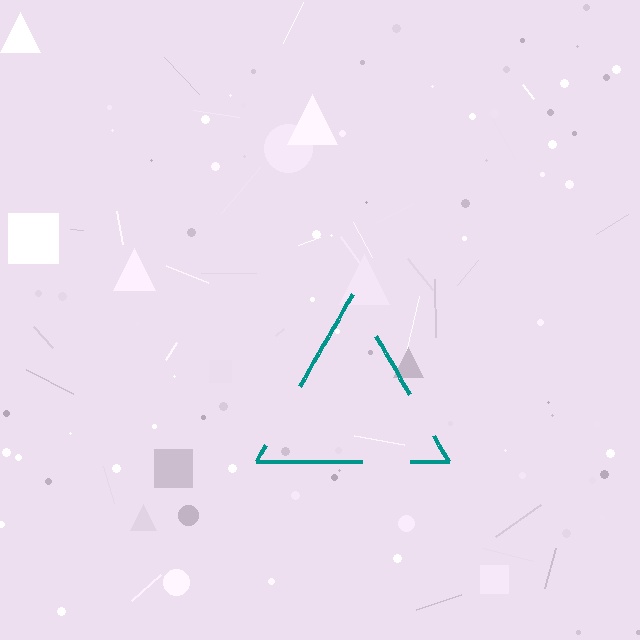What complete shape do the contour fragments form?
The contour fragments form a triangle.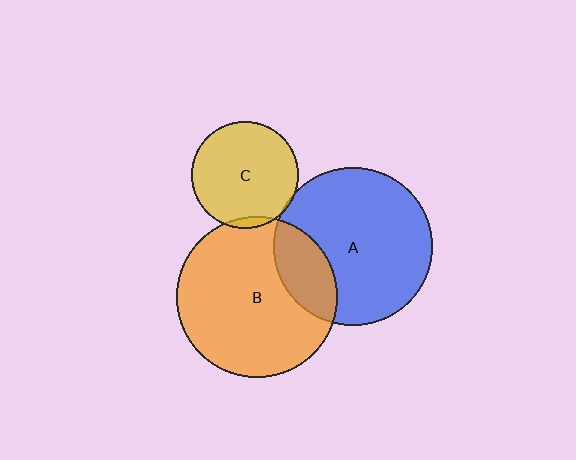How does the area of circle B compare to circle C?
Approximately 2.3 times.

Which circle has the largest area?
Circle B (orange).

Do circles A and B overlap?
Yes.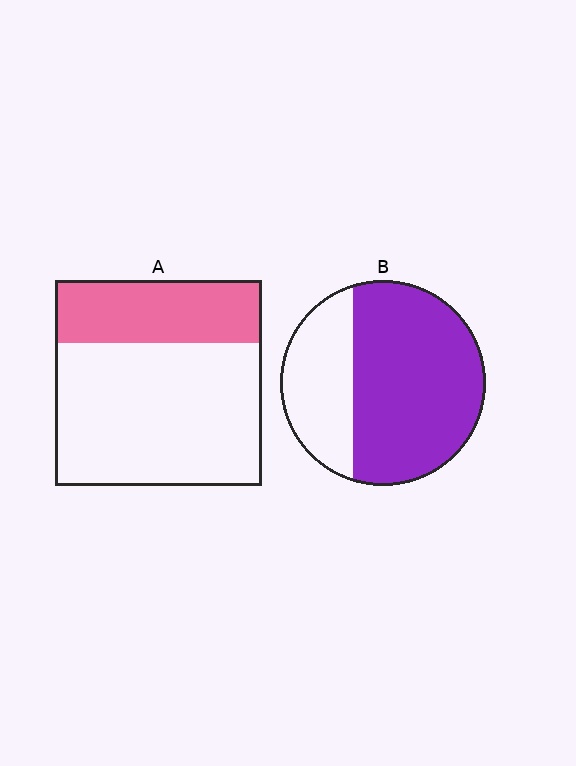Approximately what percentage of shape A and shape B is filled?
A is approximately 30% and B is approximately 70%.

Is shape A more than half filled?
No.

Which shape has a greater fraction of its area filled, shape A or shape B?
Shape B.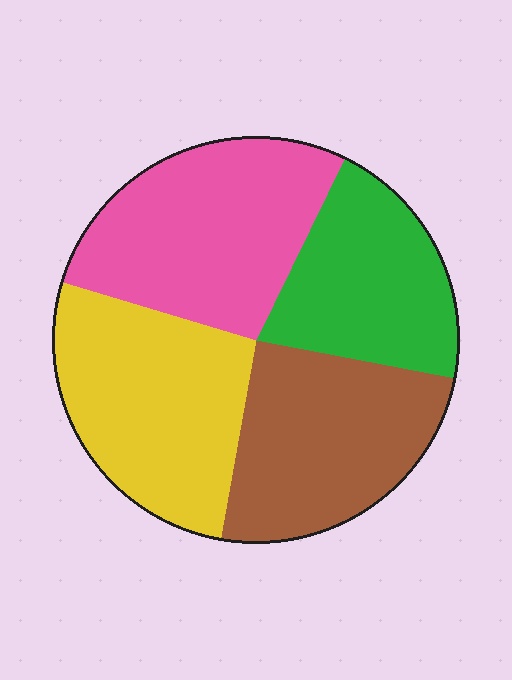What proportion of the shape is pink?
Pink takes up between a sixth and a third of the shape.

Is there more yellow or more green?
Yellow.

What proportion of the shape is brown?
Brown covers 25% of the shape.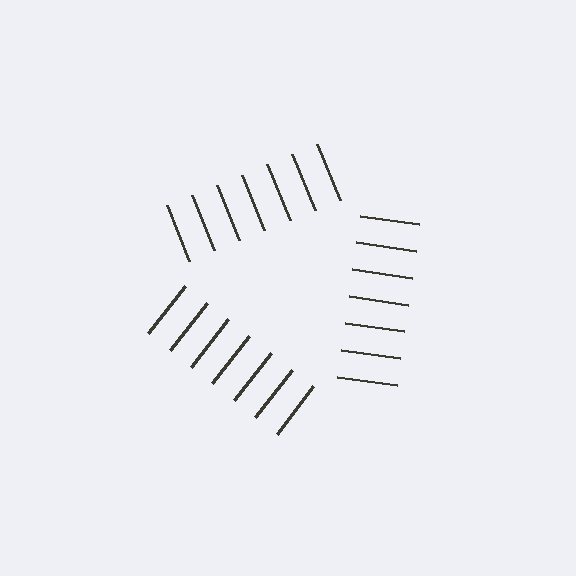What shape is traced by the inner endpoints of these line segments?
An illusory triangle — the line segments terminate on its edges but no continuous stroke is drawn.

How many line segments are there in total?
21 — 7 along each of the 3 edges.